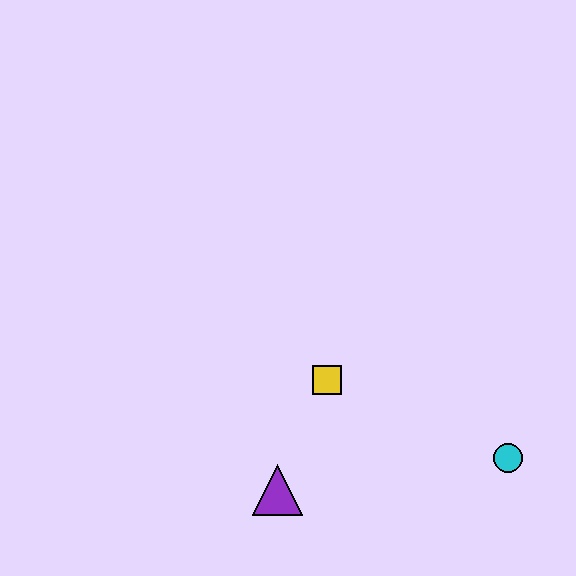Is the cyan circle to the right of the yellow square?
Yes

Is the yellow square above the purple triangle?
Yes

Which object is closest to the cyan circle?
The yellow square is closest to the cyan circle.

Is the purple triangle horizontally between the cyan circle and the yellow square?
No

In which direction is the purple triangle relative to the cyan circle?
The purple triangle is to the left of the cyan circle.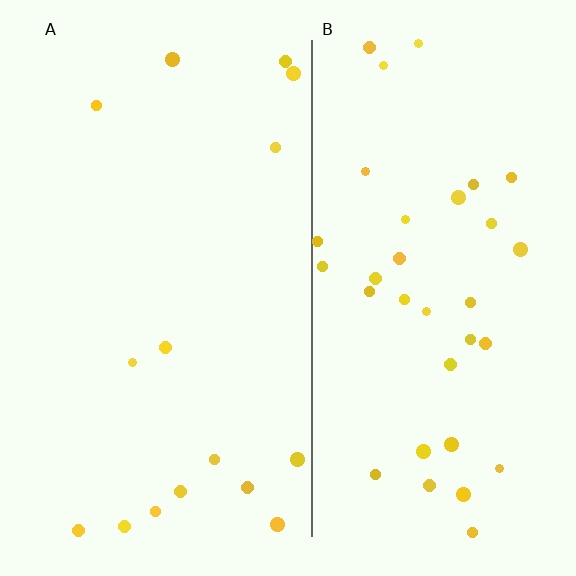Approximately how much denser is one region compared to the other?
Approximately 2.3× — region B over region A.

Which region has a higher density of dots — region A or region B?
B (the right).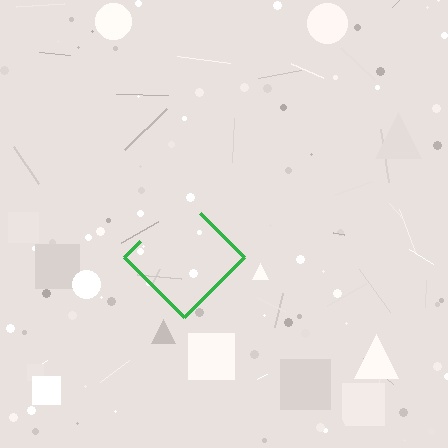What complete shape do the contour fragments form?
The contour fragments form a diamond.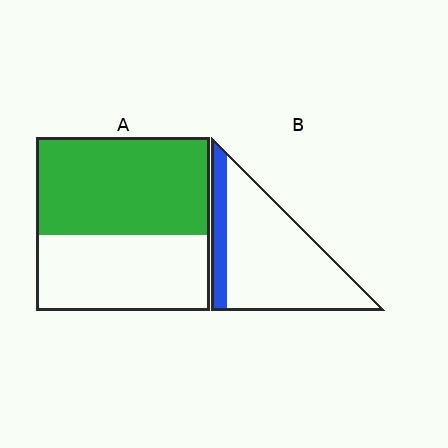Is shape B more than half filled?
No.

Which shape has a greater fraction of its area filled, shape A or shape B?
Shape A.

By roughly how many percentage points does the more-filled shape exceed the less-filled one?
By roughly 40 percentage points (A over B).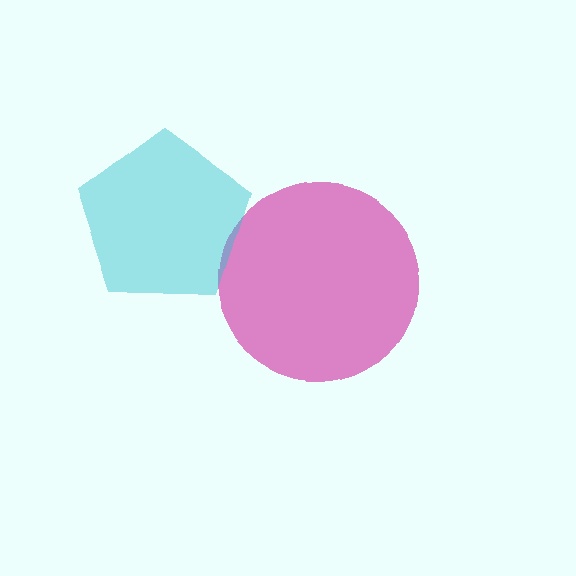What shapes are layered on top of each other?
The layered shapes are: a magenta circle, a cyan pentagon.